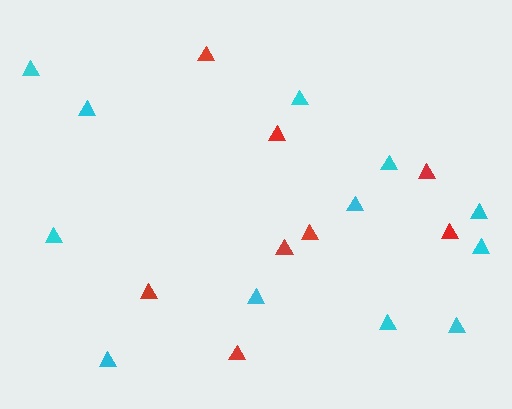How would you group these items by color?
There are 2 groups: one group of cyan triangles (12) and one group of red triangles (8).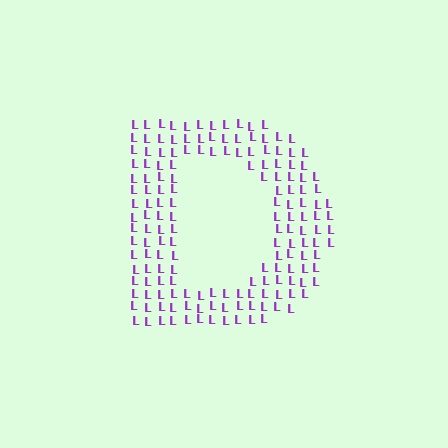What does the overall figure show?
The overall figure shows the letter D.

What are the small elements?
The small elements are letter L's.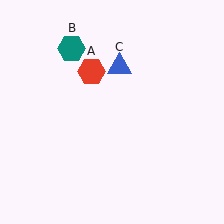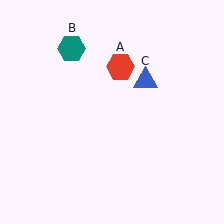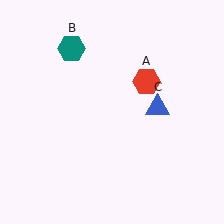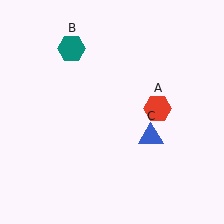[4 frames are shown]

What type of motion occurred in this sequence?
The red hexagon (object A), blue triangle (object C) rotated clockwise around the center of the scene.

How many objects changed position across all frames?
2 objects changed position: red hexagon (object A), blue triangle (object C).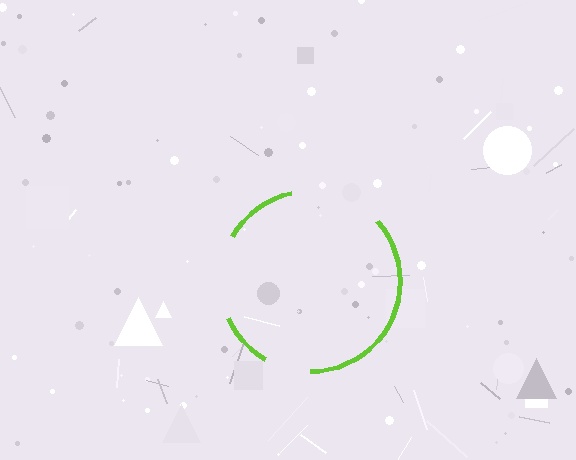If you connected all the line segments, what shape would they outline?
They would outline a circle.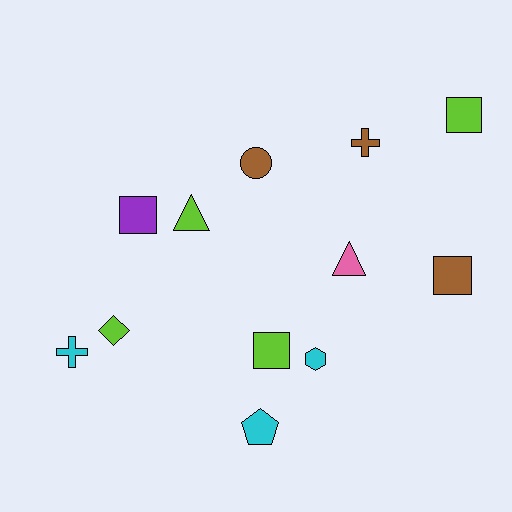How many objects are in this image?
There are 12 objects.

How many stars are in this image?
There are no stars.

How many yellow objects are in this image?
There are no yellow objects.